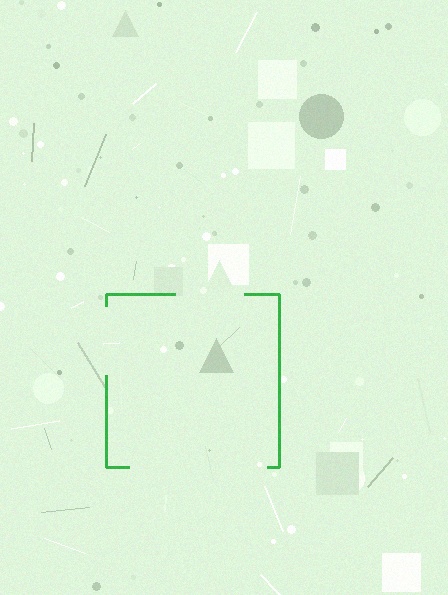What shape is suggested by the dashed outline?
The dashed outline suggests a square.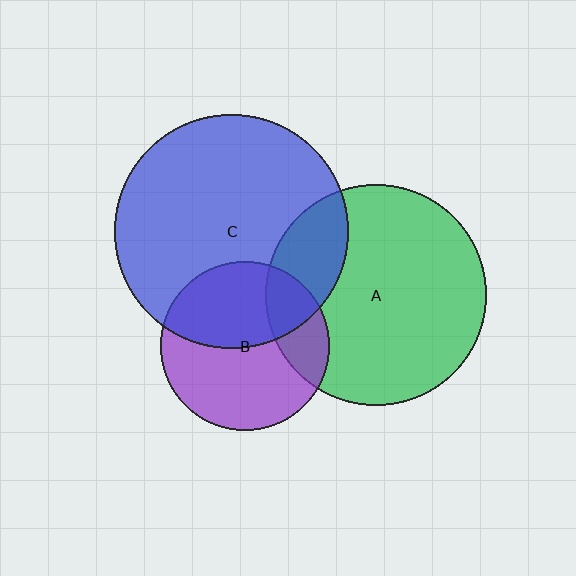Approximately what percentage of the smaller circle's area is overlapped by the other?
Approximately 20%.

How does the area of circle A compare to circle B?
Approximately 1.7 times.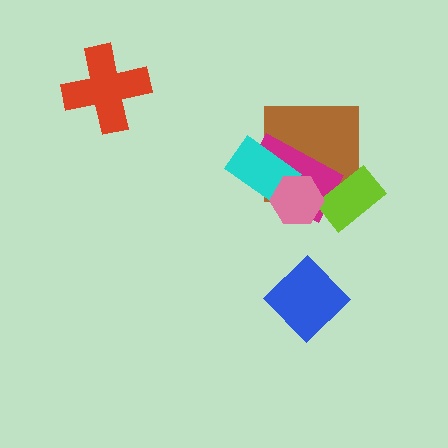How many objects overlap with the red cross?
0 objects overlap with the red cross.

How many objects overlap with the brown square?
4 objects overlap with the brown square.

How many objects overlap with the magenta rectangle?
4 objects overlap with the magenta rectangle.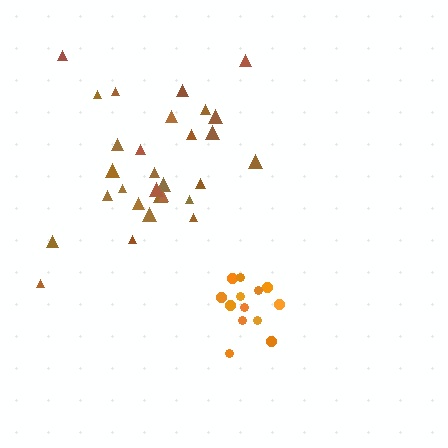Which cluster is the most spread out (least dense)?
Brown.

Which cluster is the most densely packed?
Orange.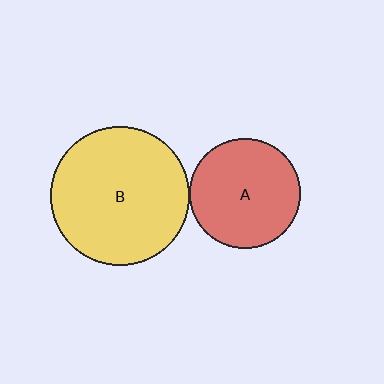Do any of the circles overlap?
No, none of the circles overlap.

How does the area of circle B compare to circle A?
Approximately 1.6 times.